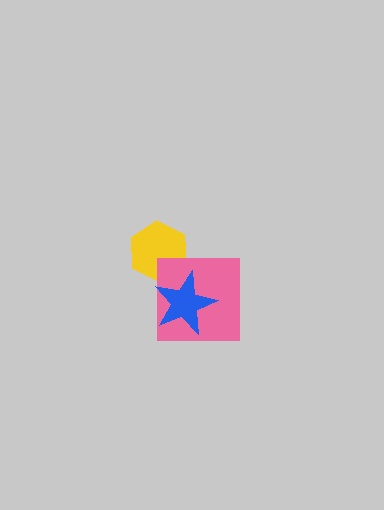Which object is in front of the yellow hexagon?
The pink square is in front of the yellow hexagon.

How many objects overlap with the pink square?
2 objects overlap with the pink square.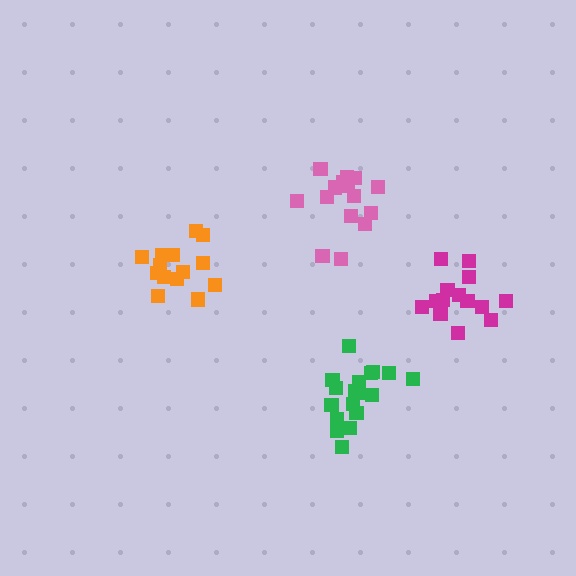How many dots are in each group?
Group 1: 15 dots, Group 2: 14 dots, Group 3: 18 dots, Group 4: 15 dots (62 total).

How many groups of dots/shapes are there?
There are 4 groups.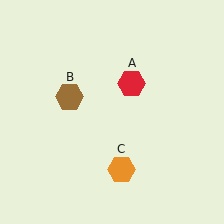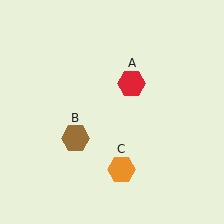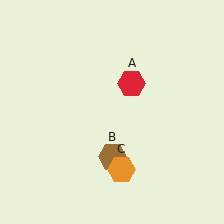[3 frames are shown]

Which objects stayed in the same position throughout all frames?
Red hexagon (object A) and orange hexagon (object C) remained stationary.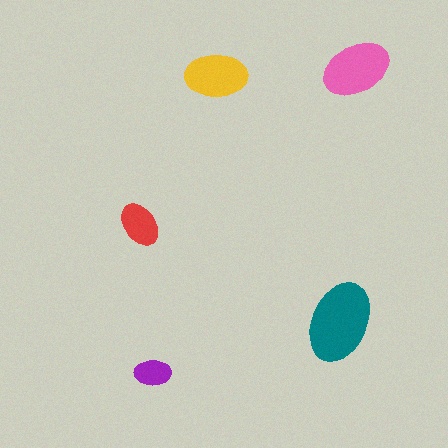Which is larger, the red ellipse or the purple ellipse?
The red one.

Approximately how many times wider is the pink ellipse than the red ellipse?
About 1.5 times wider.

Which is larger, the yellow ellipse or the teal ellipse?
The teal one.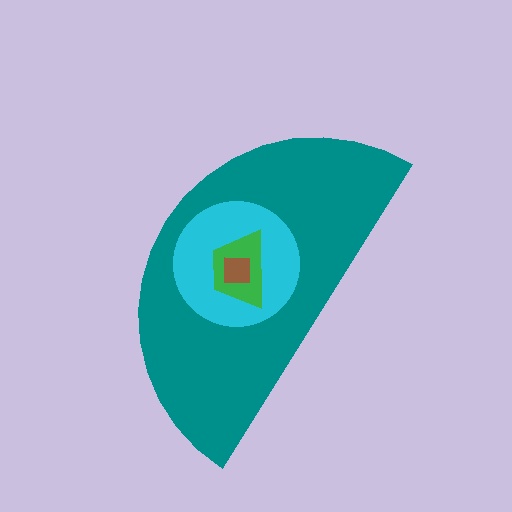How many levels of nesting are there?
4.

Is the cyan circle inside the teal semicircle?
Yes.